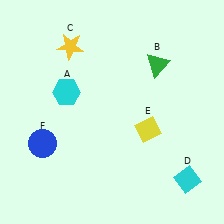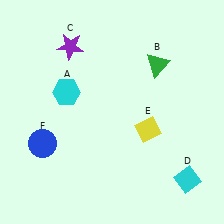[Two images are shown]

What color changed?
The star (C) changed from yellow in Image 1 to purple in Image 2.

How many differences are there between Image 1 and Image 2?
There is 1 difference between the two images.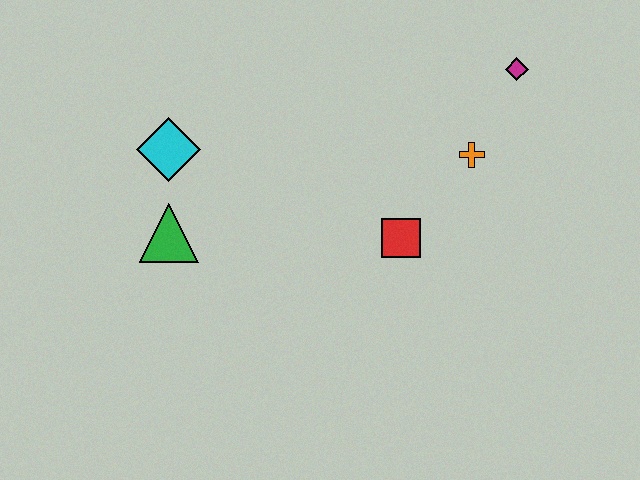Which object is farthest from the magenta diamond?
The green triangle is farthest from the magenta diamond.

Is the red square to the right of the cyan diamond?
Yes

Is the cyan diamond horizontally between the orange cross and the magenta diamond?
No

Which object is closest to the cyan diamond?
The green triangle is closest to the cyan diamond.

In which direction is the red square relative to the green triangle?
The red square is to the right of the green triangle.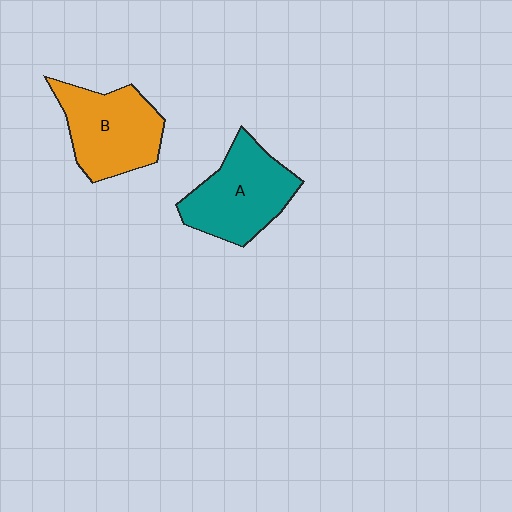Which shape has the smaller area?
Shape B (orange).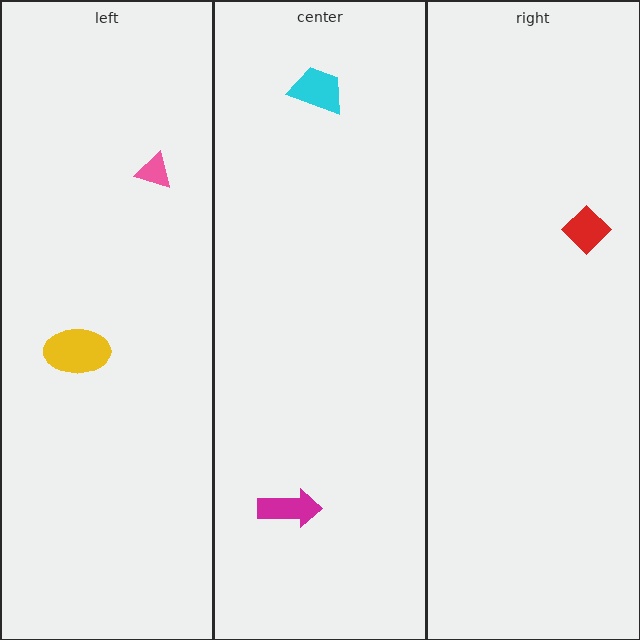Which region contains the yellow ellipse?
The left region.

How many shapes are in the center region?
2.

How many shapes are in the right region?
1.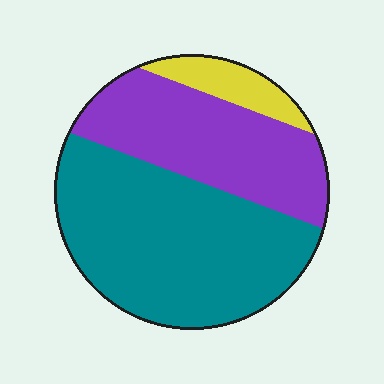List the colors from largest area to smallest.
From largest to smallest: teal, purple, yellow.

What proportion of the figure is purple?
Purple covers roughly 35% of the figure.